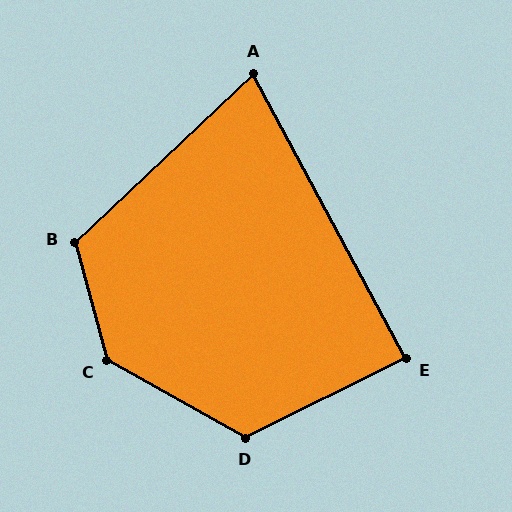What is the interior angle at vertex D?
Approximately 125 degrees (obtuse).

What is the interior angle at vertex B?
Approximately 118 degrees (obtuse).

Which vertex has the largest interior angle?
C, at approximately 135 degrees.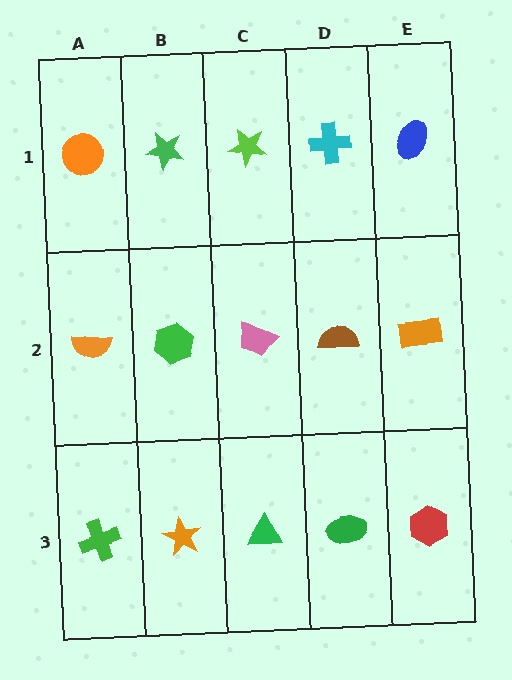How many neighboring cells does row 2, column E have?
3.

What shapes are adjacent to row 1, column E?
An orange rectangle (row 2, column E), a cyan cross (row 1, column D).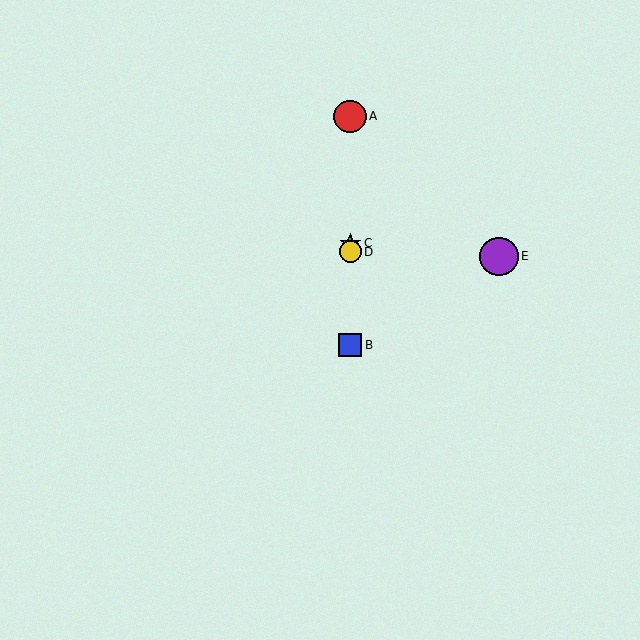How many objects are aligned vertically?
4 objects (A, B, C, D) are aligned vertically.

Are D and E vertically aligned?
No, D is at x≈350 and E is at x≈499.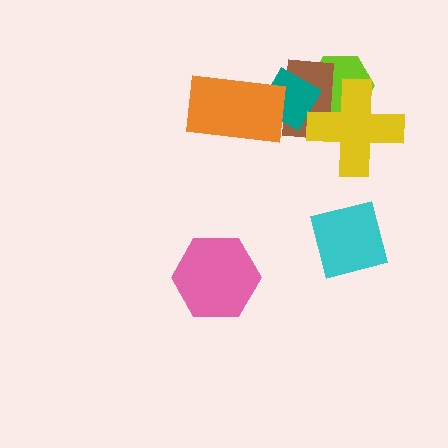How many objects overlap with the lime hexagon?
3 objects overlap with the lime hexagon.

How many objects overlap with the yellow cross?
3 objects overlap with the yellow cross.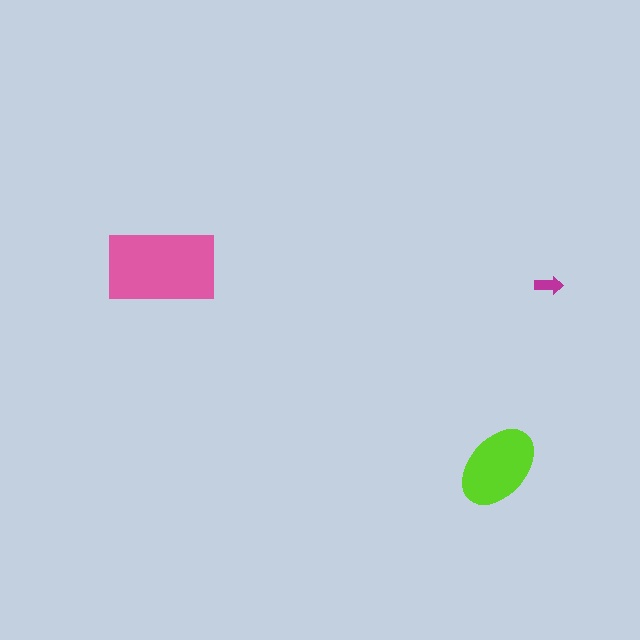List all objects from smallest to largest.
The magenta arrow, the lime ellipse, the pink rectangle.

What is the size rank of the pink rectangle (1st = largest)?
1st.